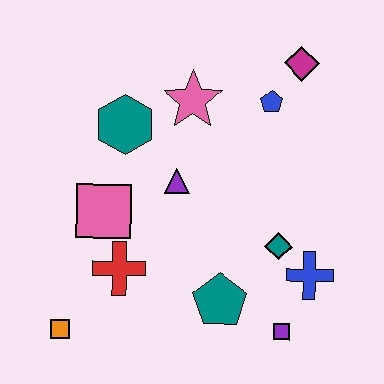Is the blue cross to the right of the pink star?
Yes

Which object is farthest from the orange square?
The magenta diamond is farthest from the orange square.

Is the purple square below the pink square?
Yes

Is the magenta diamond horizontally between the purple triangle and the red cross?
No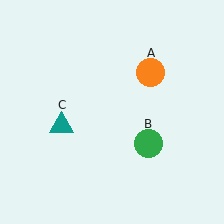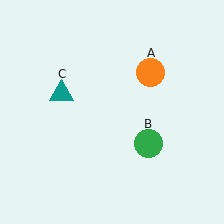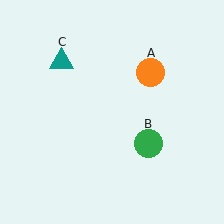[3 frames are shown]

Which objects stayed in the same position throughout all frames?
Orange circle (object A) and green circle (object B) remained stationary.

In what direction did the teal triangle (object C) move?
The teal triangle (object C) moved up.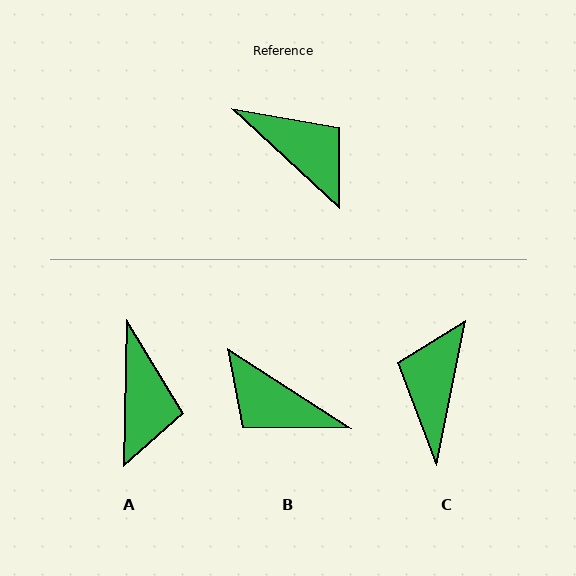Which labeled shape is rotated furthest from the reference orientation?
B, about 170 degrees away.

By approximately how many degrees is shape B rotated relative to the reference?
Approximately 170 degrees clockwise.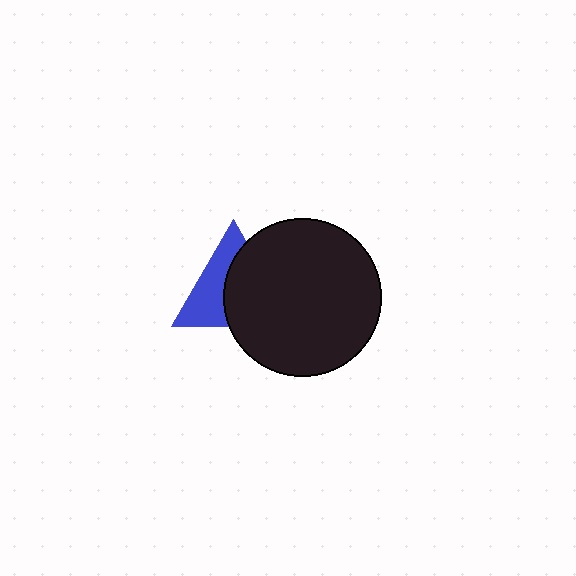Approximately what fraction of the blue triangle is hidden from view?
Roughly 54% of the blue triangle is hidden behind the black circle.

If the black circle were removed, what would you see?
You would see the complete blue triangle.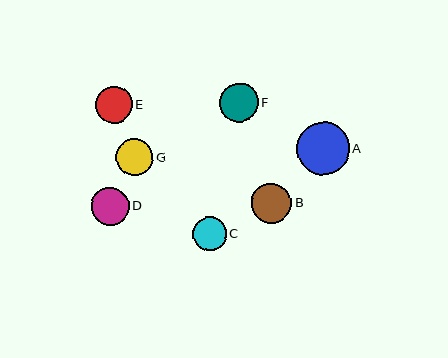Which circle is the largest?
Circle A is the largest with a size of approximately 53 pixels.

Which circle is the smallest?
Circle C is the smallest with a size of approximately 34 pixels.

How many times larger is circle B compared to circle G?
Circle B is approximately 1.1 times the size of circle G.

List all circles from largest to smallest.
From largest to smallest: A, B, F, D, E, G, C.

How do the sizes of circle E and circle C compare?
Circle E and circle C are approximately the same size.